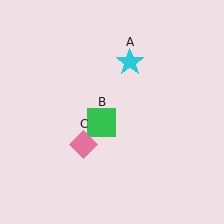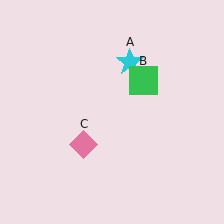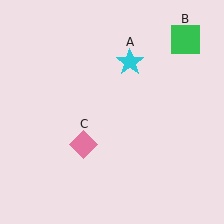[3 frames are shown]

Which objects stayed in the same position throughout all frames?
Cyan star (object A) and pink diamond (object C) remained stationary.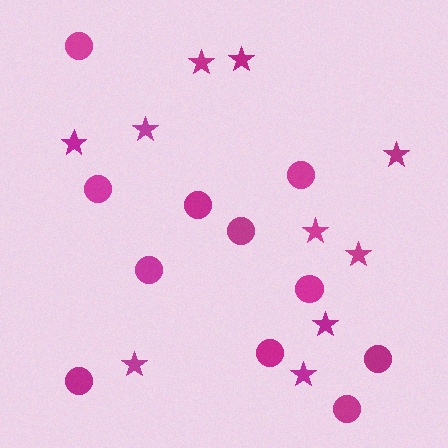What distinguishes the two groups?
There are 2 groups: one group of stars (10) and one group of circles (11).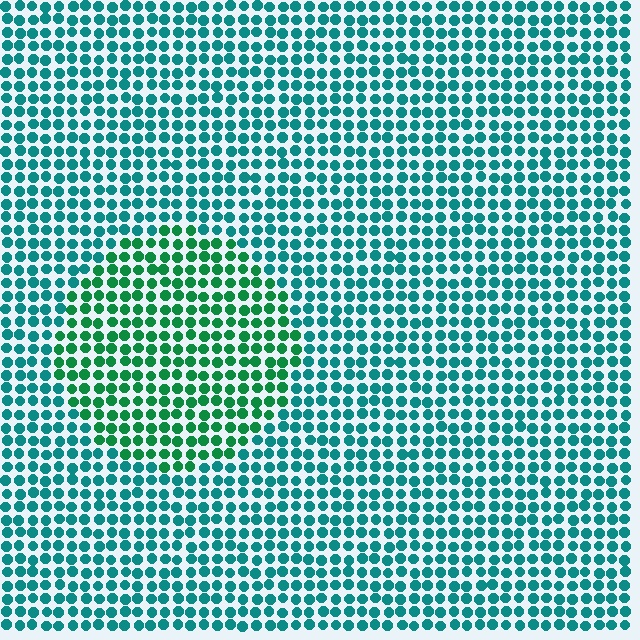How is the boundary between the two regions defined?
The boundary is defined purely by a slight shift in hue (about 34 degrees). Spacing, size, and orientation are identical on both sides.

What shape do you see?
I see a circle.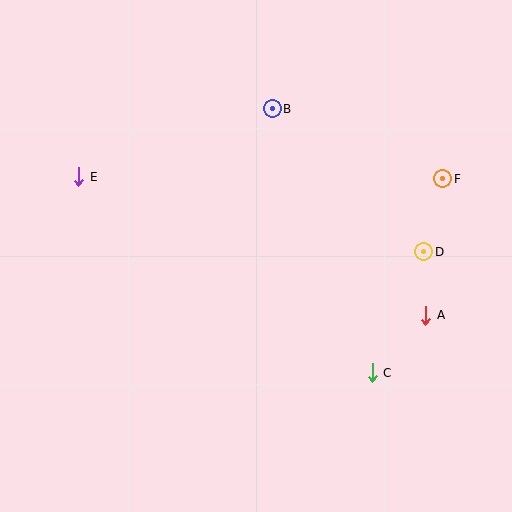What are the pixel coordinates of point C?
Point C is at (372, 373).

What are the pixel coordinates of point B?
Point B is at (272, 109).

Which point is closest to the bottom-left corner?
Point E is closest to the bottom-left corner.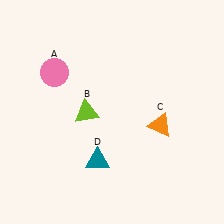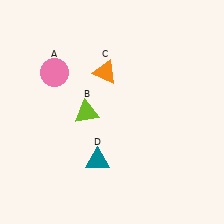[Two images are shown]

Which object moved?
The orange triangle (C) moved left.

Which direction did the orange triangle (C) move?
The orange triangle (C) moved left.